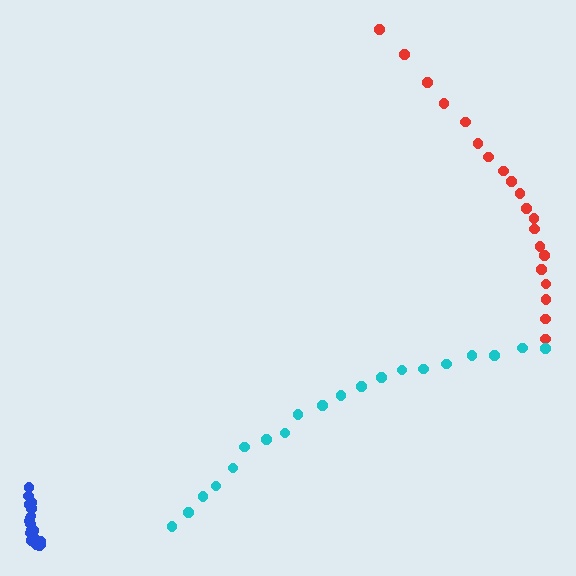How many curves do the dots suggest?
There are 3 distinct paths.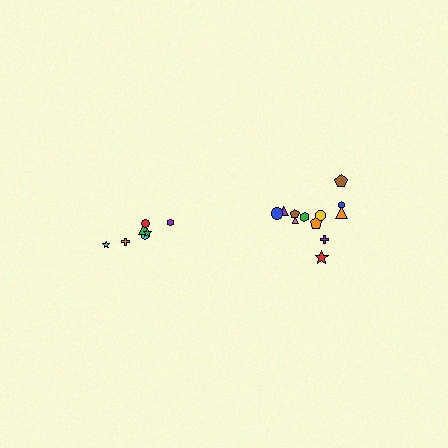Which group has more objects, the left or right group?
The right group.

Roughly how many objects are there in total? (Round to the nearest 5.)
Roughly 20 objects in total.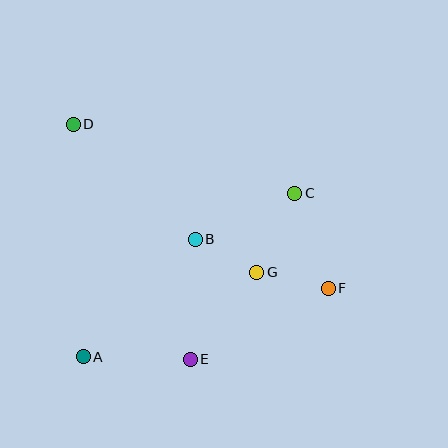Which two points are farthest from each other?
Points D and F are farthest from each other.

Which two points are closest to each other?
Points B and G are closest to each other.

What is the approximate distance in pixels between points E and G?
The distance between E and G is approximately 110 pixels.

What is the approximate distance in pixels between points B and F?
The distance between B and F is approximately 142 pixels.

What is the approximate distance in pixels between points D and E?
The distance between D and E is approximately 262 pixels.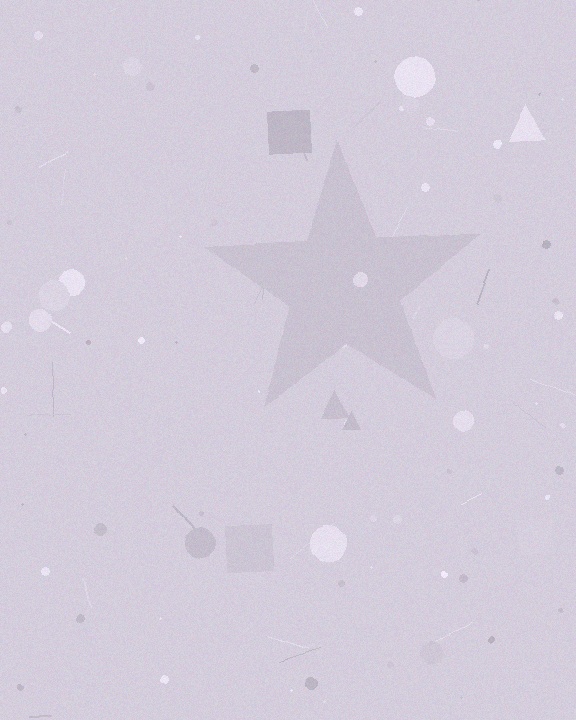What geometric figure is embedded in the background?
A star is embedded in the background.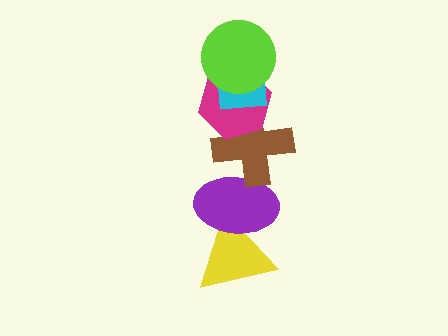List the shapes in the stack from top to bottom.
From top to bottom: the lime circle, the cyan square, the magenta hexagon, the brown cross, the purple ellipse, the yellow triangle.